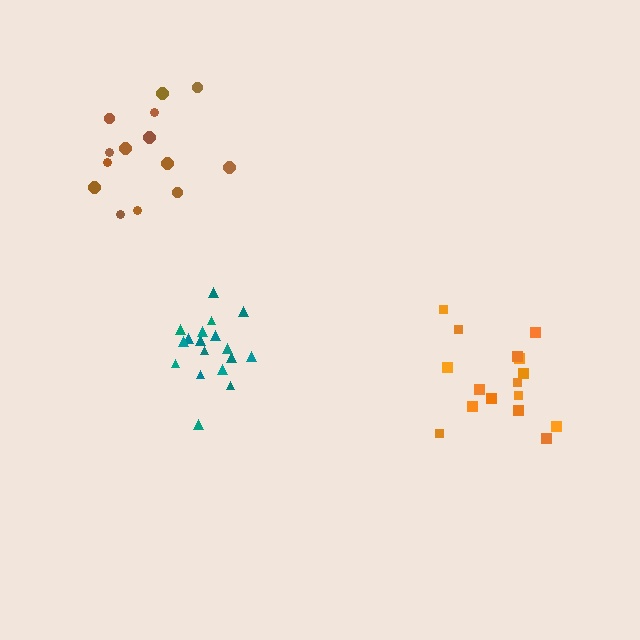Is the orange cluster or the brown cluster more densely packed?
Orange.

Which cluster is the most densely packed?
Teal.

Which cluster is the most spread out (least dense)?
Brown.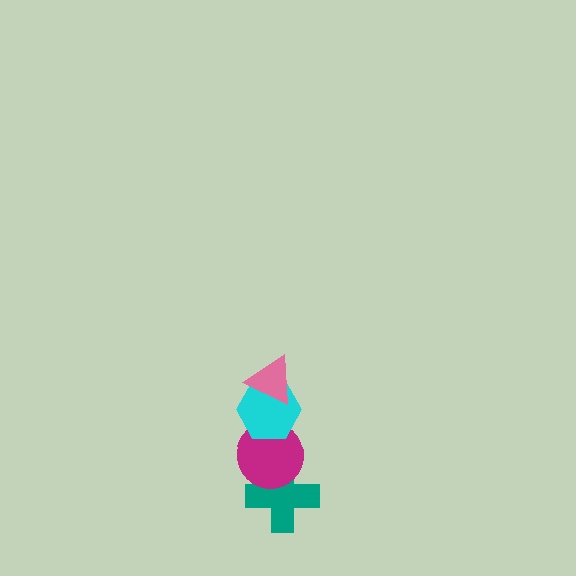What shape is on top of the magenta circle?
The cyan hexagon is on top of the magenta circle.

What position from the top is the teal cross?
The teal cross is 4th from the top.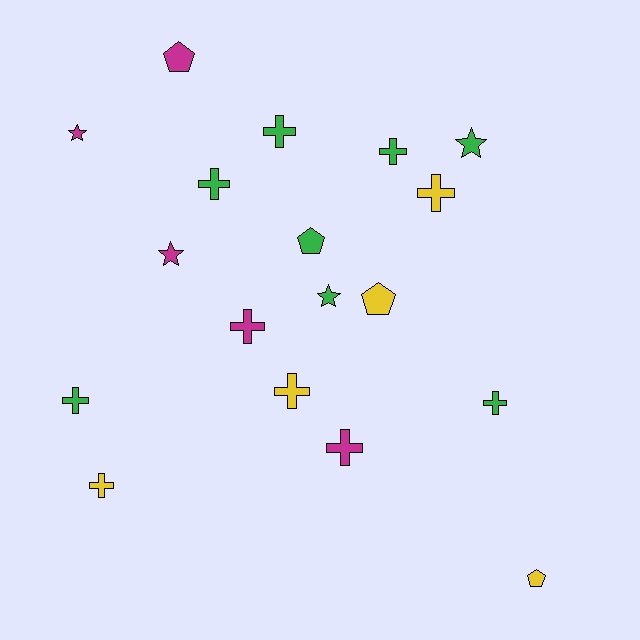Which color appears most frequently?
Green, with 8 objects.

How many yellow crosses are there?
There are 3 yellow crosses.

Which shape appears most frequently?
Cross, with 10 objects.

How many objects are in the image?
There are 18 objects.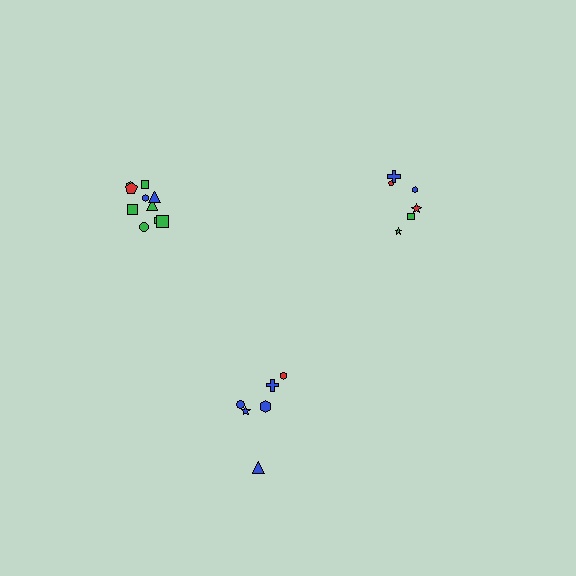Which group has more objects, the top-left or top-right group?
The top-left group.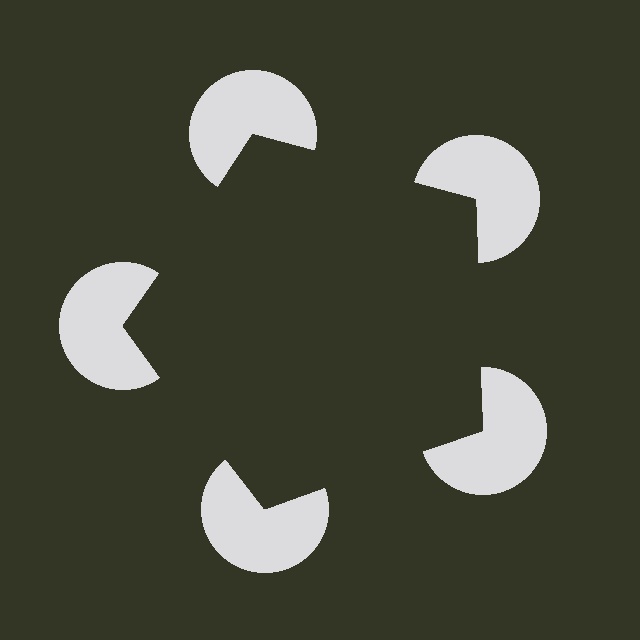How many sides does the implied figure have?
5 sides.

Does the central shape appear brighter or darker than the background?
It typically appears slightly darker than the background, even though no actual brightness change is drawn.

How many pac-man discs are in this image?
There are 5 — one at each vertex of the illusory pentagon.